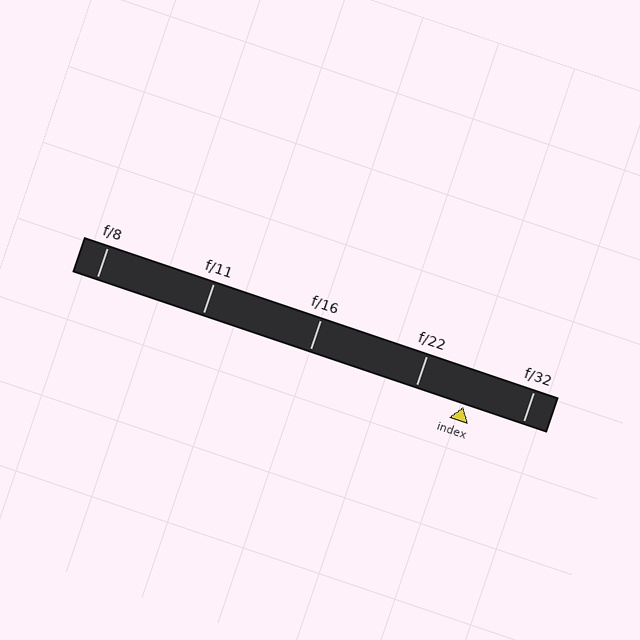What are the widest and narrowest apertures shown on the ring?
The widest aperture shown is f/8 and the narrowest is f/32.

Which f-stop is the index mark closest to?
The index mark is closest to f/22.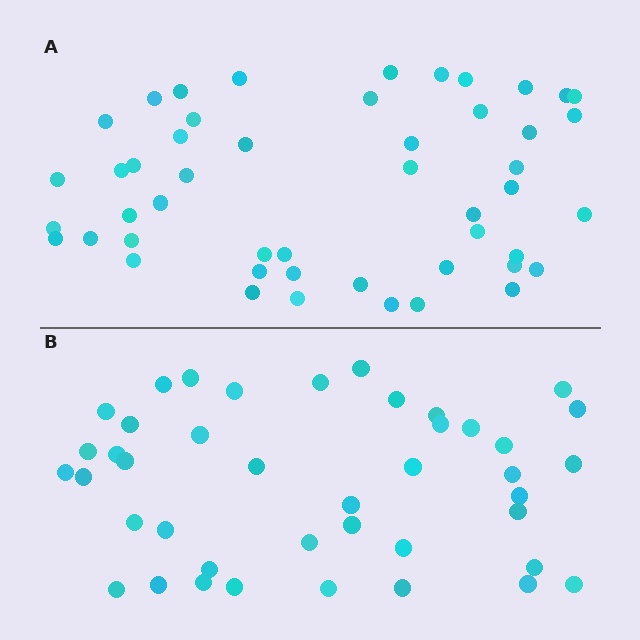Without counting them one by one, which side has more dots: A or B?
Region A (the top region) has more dots.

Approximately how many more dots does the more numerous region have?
Region A has roughly 8 or so more dots than region B.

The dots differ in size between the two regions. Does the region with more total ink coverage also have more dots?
No. Region B has more total ink coverage because its dots are larger, but region A actually contains more individual dots. Total area can be misleading — the number of items is what matters here.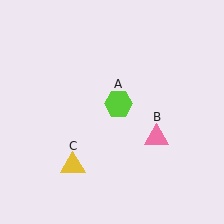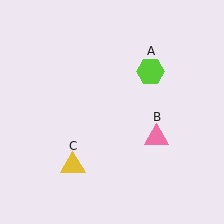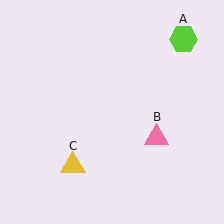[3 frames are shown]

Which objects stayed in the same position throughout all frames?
Pink triangle (object B) and yellow triangle (object C) remained stationary.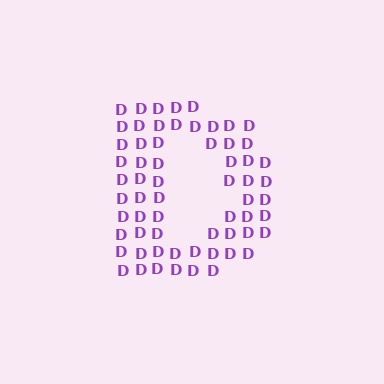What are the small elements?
The small elements are letter D's.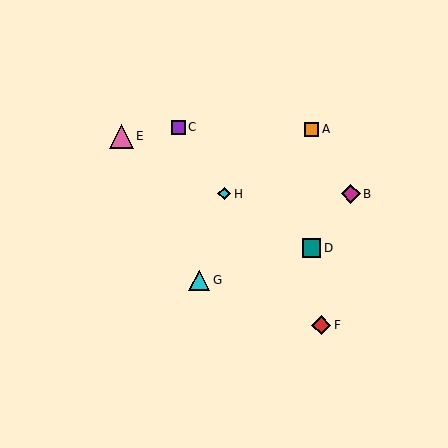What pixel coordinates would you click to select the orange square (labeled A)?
Click at (311, 129) to select the orange square A.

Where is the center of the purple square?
The center of the purple square is at (178, 127).